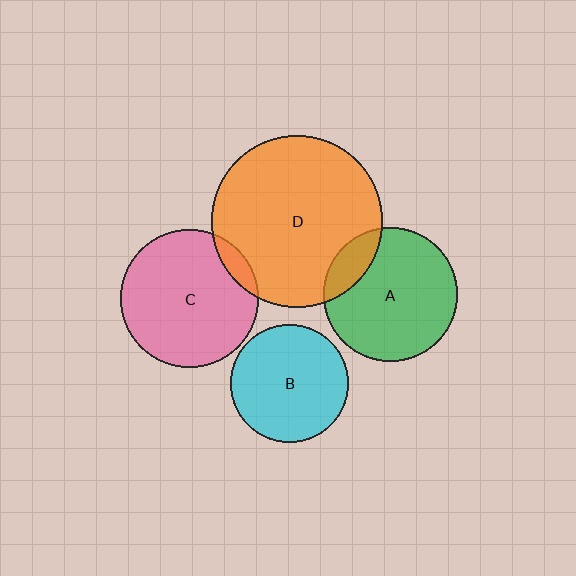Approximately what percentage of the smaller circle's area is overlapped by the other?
Approximately 10%.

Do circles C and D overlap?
Yes.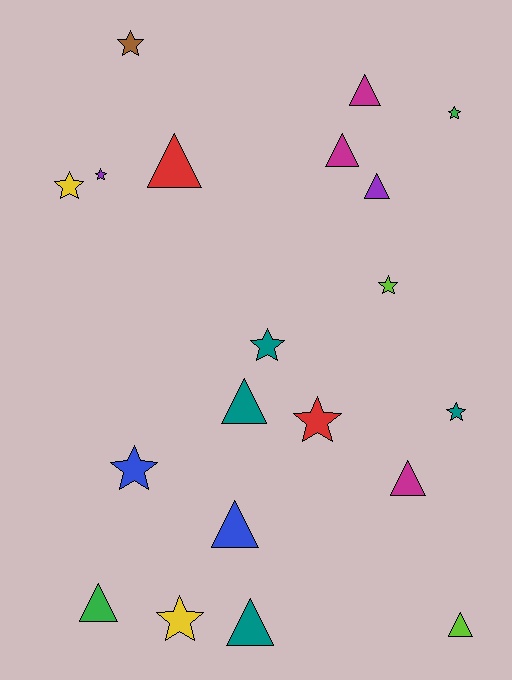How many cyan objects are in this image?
There are no cyan objects.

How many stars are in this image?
There are 10 stars.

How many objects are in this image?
There are 20 objects.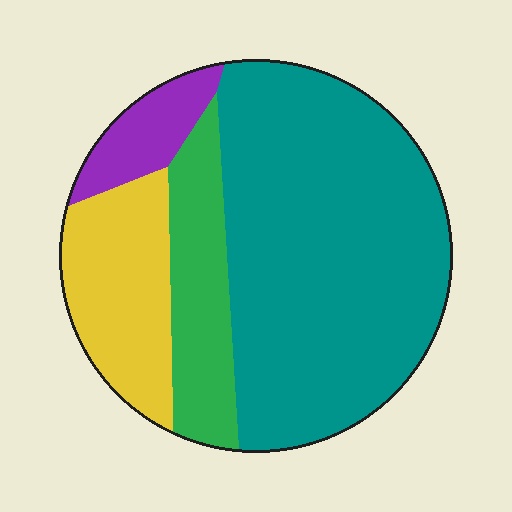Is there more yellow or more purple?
Yellow.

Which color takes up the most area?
Teal, at roughly 60%.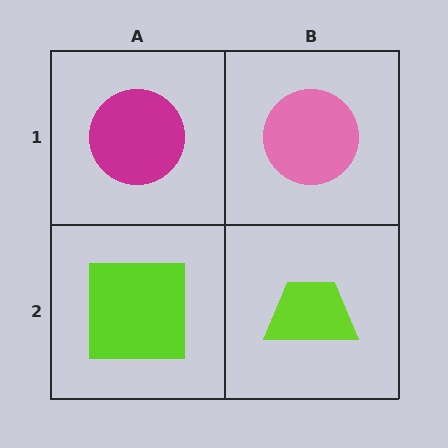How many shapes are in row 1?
2 shapes.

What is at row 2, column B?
A lime trapezoid.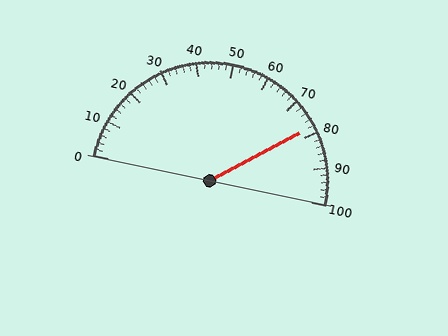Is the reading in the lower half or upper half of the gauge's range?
The reading is in the upper half of the range (0 to 100).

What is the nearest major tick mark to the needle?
The nearest major tick mark is 80.